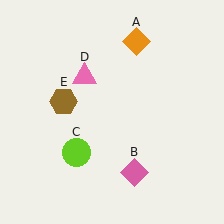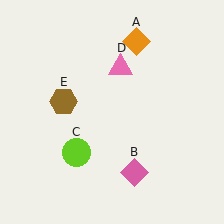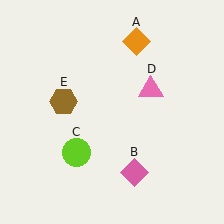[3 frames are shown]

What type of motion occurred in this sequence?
The pink triangle (object D) rotated clockwise around the center of the scene.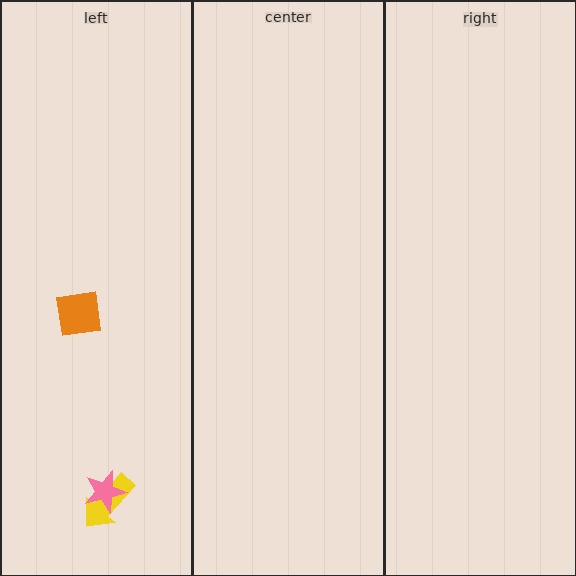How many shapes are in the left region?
3.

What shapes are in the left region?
The yellow arrow, the pink star, the orange square.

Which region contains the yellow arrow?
The left region.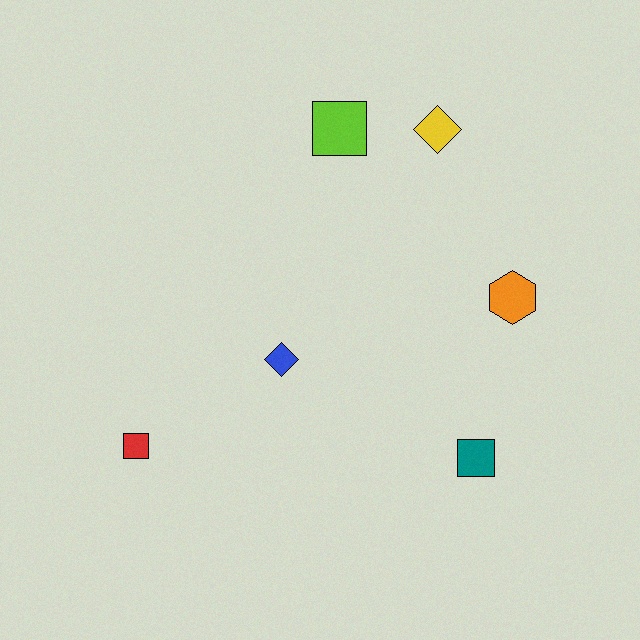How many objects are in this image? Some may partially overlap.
There are 6 objects.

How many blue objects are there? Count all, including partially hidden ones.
There is 1 blue object.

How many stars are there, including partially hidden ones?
There are no stars.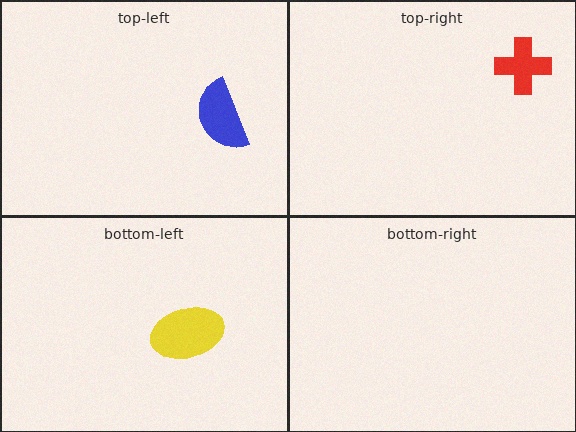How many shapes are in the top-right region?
1.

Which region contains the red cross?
The top-right region.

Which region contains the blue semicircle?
The top-left region.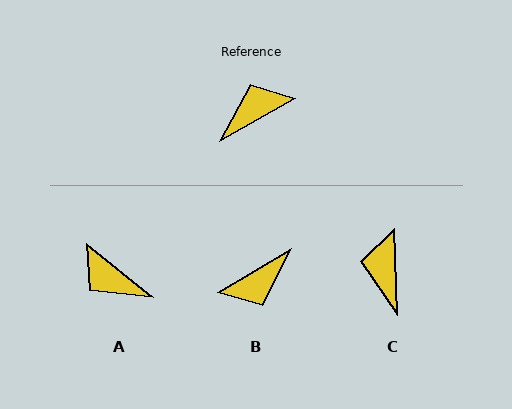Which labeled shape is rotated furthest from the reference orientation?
B, about 178 degrees away.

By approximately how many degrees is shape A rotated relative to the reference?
Approximately 112 degrees counter-clockwise.